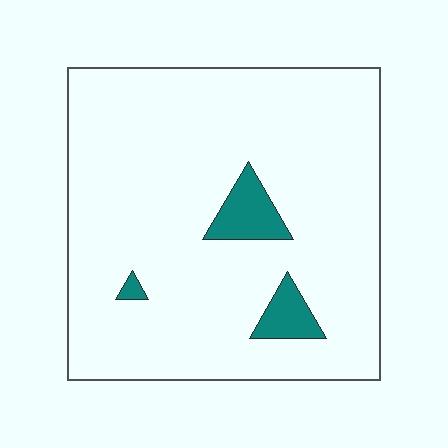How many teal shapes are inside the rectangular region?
3.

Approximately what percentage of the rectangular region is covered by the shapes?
Approximately 5%.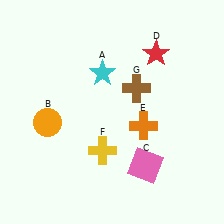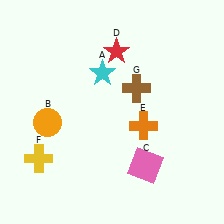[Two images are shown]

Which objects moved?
The objects that moved are: the red star (D), the yellow cross (F).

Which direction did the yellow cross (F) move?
The yellow cross (F) moved left.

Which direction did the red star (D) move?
The red star (D) moved left.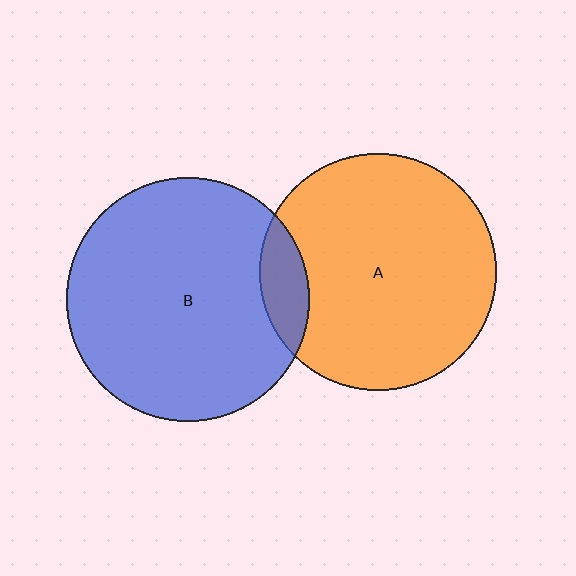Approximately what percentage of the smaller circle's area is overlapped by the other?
Approximately 10%.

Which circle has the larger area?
Circle B (blue).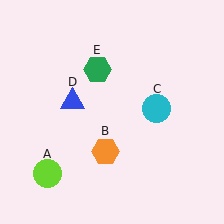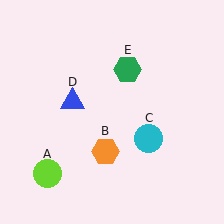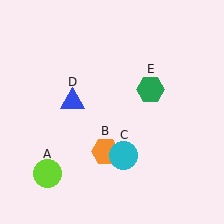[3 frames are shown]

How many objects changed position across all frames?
2 objects changed position: cyan circle (object C), green hexagon (object E).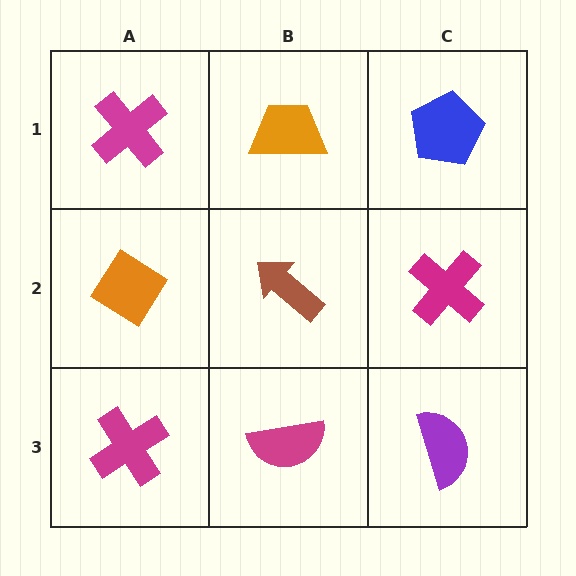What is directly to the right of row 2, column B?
A magenta cross.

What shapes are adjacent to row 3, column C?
A magenta cross (row 2, column C), a magenta semicircle (row 3, column B).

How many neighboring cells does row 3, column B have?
3.